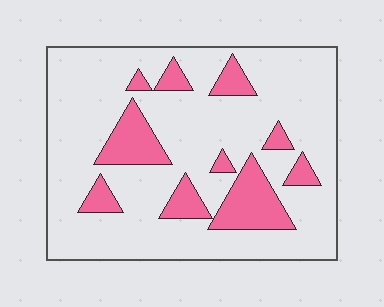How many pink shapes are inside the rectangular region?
10.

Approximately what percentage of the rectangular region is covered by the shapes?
Approximately 20%.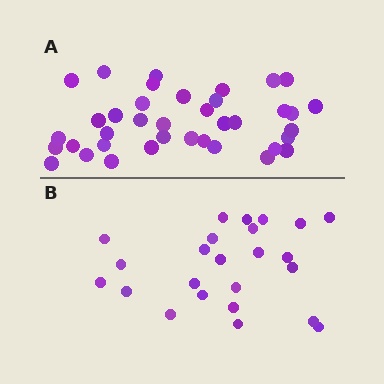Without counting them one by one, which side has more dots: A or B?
Region A (the top region) has more dots.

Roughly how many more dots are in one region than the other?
Region A has approximately 15 more dots than region B.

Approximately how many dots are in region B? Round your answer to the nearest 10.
About 20 dots. (The exact count is 24, which rounds to 20.)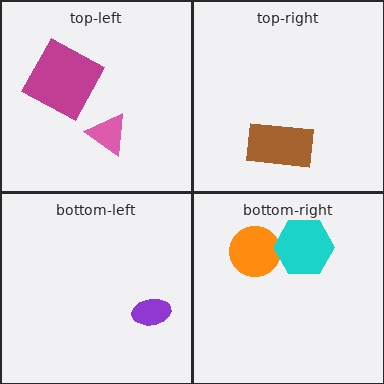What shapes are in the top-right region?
The brown rectangle.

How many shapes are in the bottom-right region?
2.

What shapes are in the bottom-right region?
The orange circle, the cyan hexagon.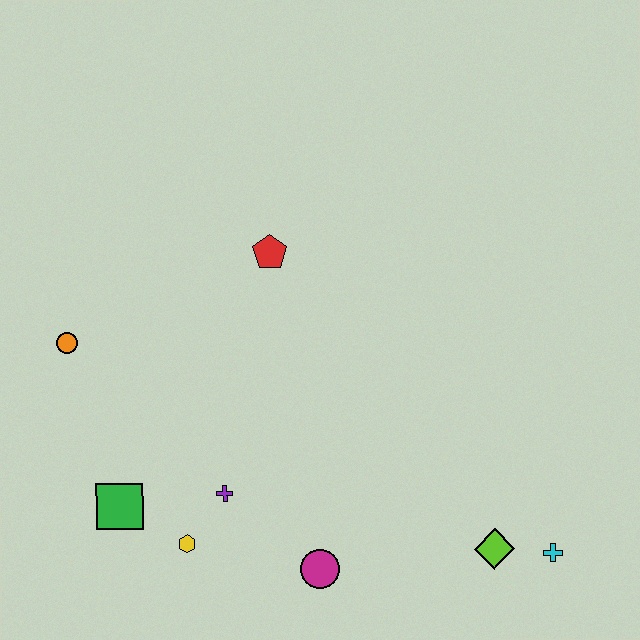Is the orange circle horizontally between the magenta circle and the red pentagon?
No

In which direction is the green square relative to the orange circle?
The green square is below the orange circle.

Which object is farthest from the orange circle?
The cyan cross is farthest from the orange circle.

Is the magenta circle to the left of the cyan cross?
Yes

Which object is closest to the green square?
The yellow hexagon is closest to the green square.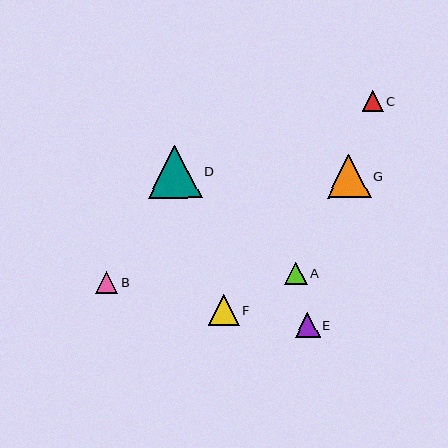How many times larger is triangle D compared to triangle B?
Triangle D is approximately 2.5 times the size of triangle B.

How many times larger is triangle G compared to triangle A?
Triangle G is approximately 1.9 times the size of triangle A.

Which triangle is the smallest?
Triangle C is the smallest with a size of approximately 21 pixels.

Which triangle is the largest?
Triangle D is the largest with a size of approximately 54 pixels.